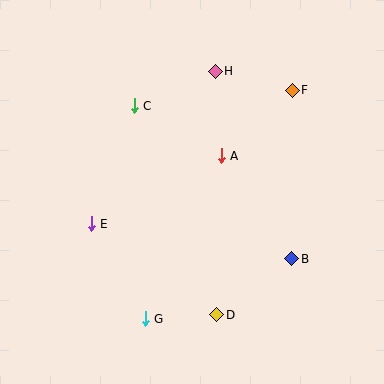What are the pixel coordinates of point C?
Point C is at (134, 106).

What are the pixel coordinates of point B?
Point B is at (292, 259).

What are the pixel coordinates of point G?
Point G is at (145, 319).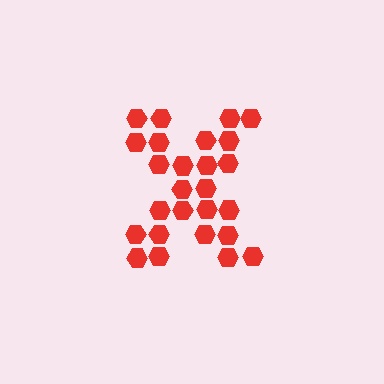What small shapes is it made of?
It is made of small hexagons.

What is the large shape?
The large shape is the letter X.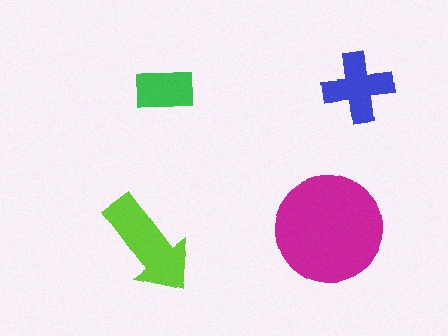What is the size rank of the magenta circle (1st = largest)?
1st.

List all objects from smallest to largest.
The green rectangle, the blue cross, the lime arrow, the magenta circle.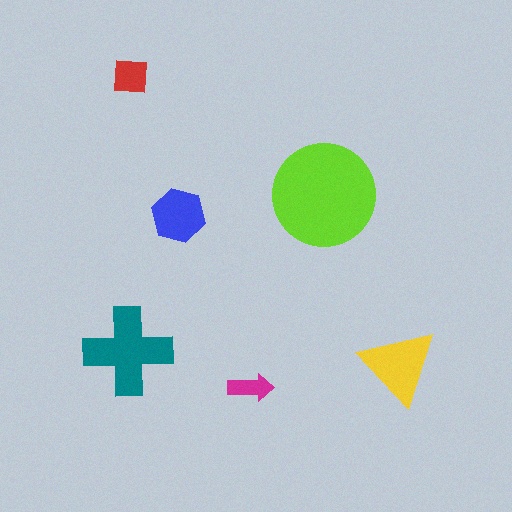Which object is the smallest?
The magenta arrow.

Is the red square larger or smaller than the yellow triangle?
Smaller.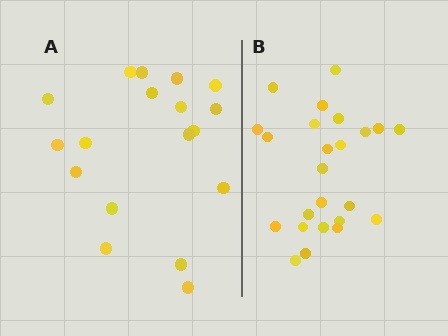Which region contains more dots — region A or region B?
Region B (the right region) has more dots.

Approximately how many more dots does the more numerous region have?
Region B has about 6 more dots than region A.